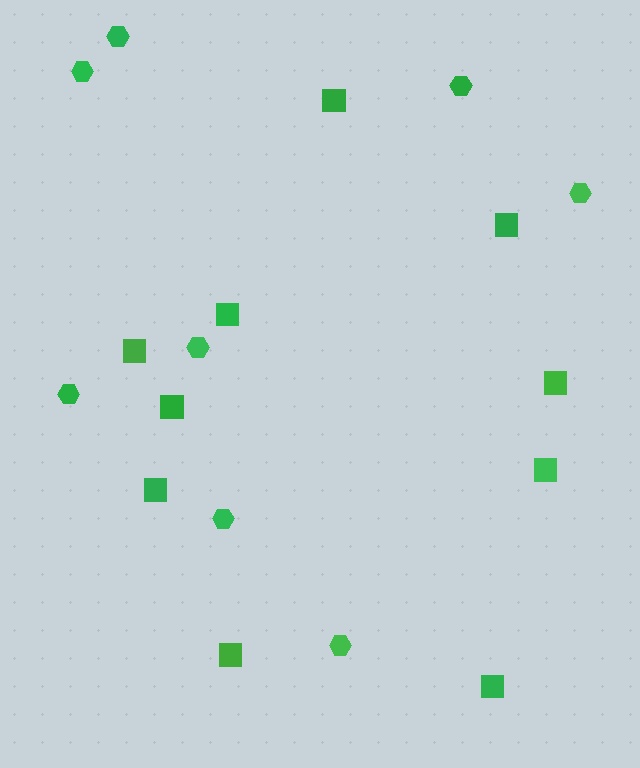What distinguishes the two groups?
There are 2 groups: one group of squares (10) and one group of hexagons (8).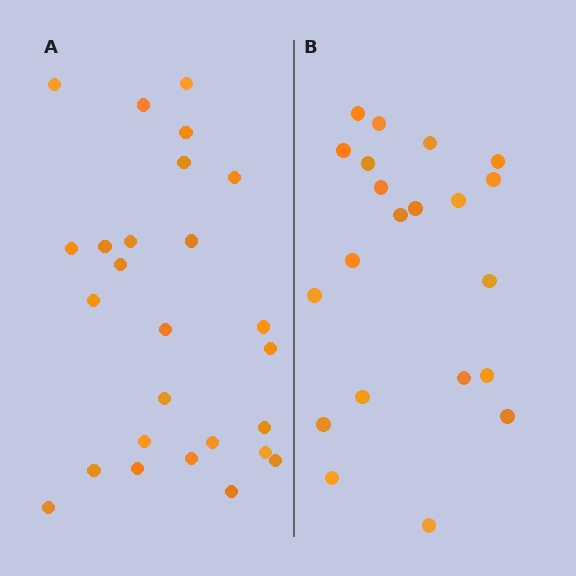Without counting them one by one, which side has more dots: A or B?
Region A (the left region) has more dots.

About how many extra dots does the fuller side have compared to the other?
Region A has about 5 more dots than region B.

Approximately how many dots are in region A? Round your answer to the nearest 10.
About 30 dots. (The exact count is 26, which rounds to 30.)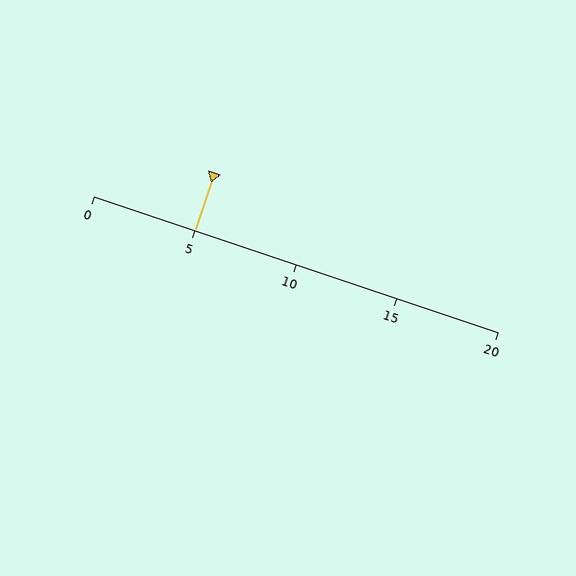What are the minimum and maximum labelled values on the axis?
The axis runs from 0 to 20.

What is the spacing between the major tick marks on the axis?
The major ticks are spaced 5 apart.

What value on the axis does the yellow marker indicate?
The marker indicates approximately 5.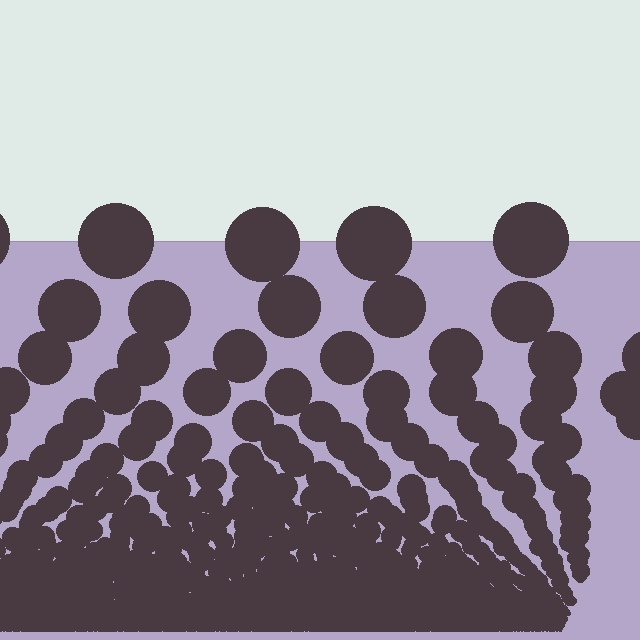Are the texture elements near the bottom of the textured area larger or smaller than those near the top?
Smaller. The gradient is inverted — elements near the bottom are smaller and denser.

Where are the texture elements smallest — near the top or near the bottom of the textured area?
Near the bottom.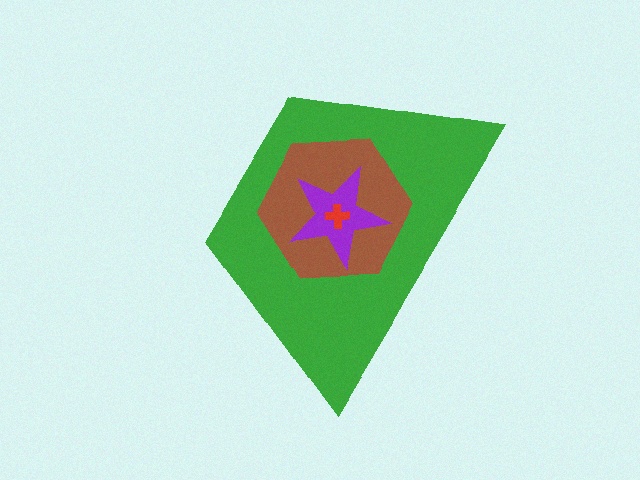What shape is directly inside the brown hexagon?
The purple star.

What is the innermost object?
The red cross.